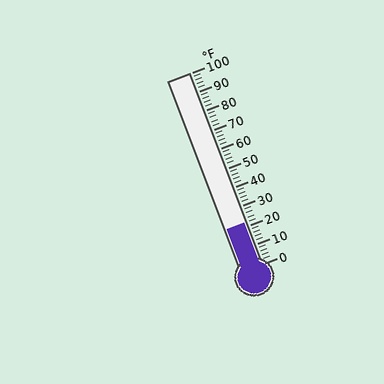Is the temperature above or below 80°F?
The temperature is below 80°F.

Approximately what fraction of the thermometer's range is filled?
The thermometer is filled to approximately 20% of its range.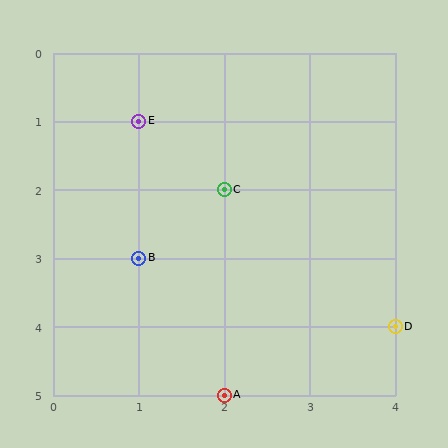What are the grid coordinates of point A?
Point A is at grid coordinates (2, 5).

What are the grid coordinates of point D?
Point D is at grid coordinates (4, 4).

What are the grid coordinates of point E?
Point E is at grid coordinates (1, 1).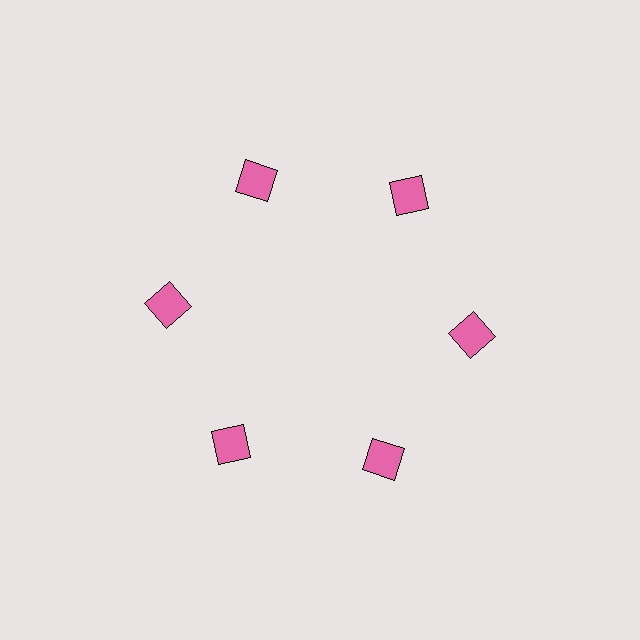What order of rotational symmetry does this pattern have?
This pattern has 6-fold rotational symmetry.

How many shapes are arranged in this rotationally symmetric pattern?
There are 6 shapes, arranged in 6 groups of 1.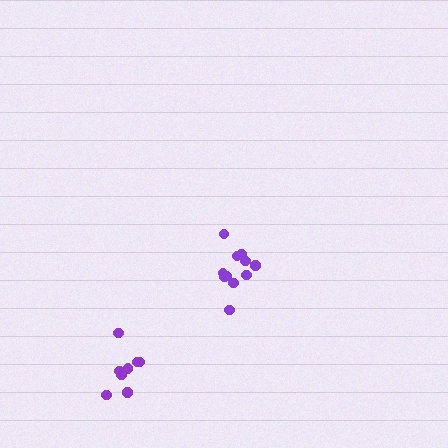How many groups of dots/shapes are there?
There are 2 groups.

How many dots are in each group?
Group 1: 12 dots, Group 2: 8 dots (20 total).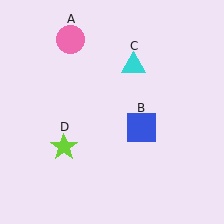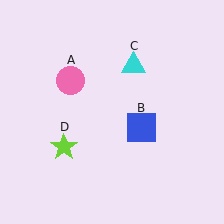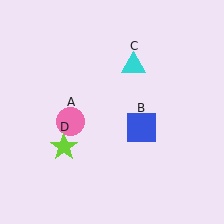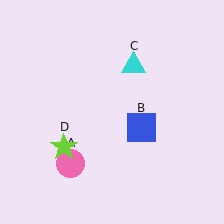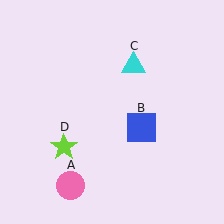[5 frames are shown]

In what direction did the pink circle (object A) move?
The pink circle (object A) moved down.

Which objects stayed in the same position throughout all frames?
Blue square (object B) and cyan triangle (object C) and lime star (object D) remained stationary.